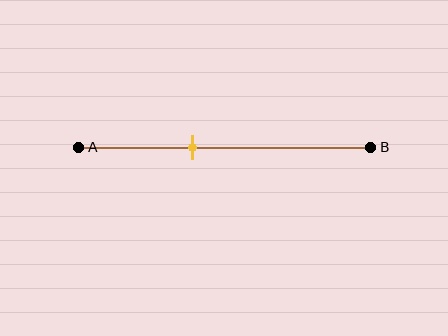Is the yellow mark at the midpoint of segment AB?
No, the mark is at about 40% from A, not at the 50% midpoint.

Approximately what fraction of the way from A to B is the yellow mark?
The yellow mark is approximately 40% of the way from A to B.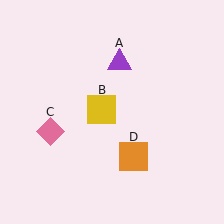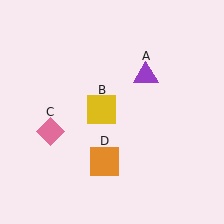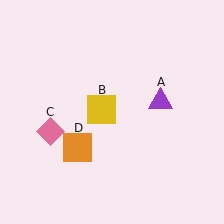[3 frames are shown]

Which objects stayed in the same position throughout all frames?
Yellow square (object B) and pink diamond (object C) remained stationary.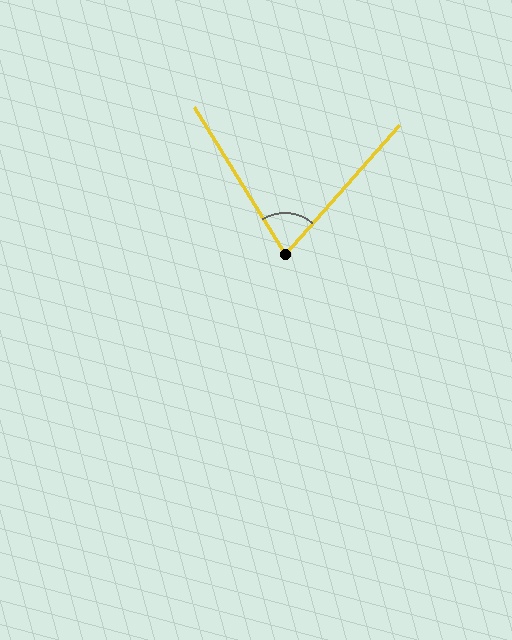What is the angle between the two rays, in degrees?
Approximately 73 degrees.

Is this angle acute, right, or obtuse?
It is acute.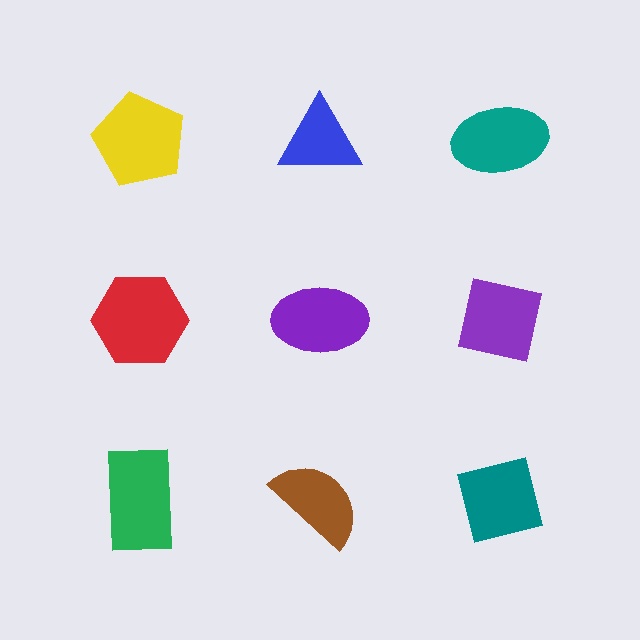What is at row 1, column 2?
A blue triangle.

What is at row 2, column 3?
A purple square.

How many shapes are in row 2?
3 shapes.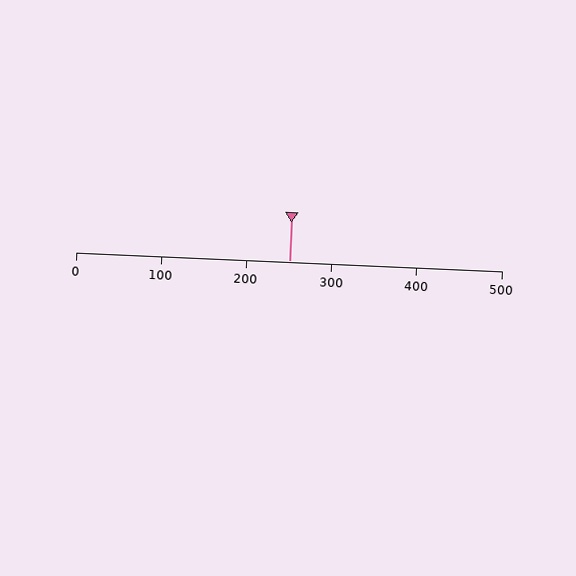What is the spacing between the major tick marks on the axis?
The major ticks are spaced 100 apart.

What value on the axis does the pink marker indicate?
The marker indicates approximately 250.